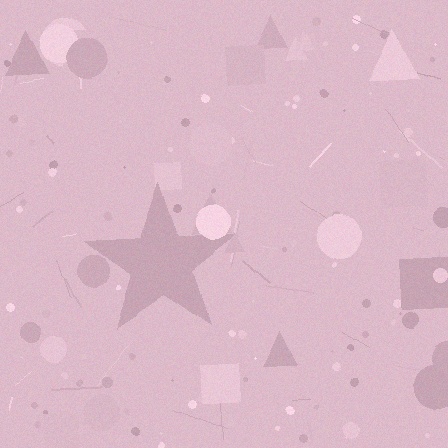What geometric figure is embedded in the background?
A star is embedded in the background.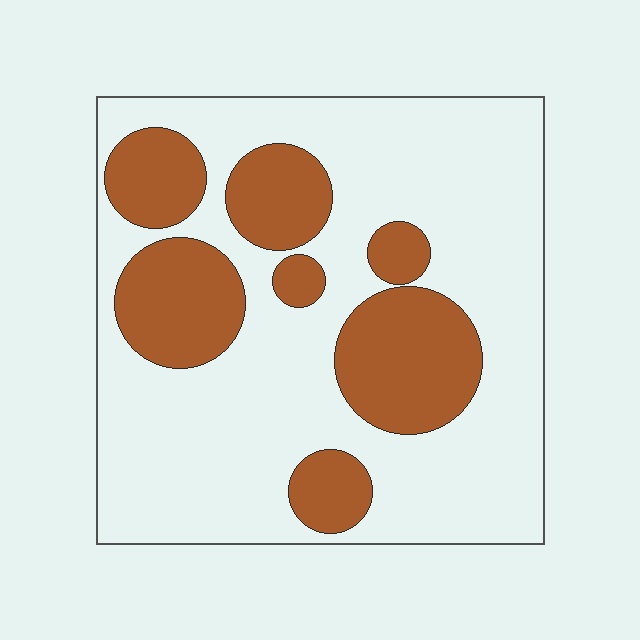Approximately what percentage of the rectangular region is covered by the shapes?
Approximately 30%.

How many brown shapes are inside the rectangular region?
7.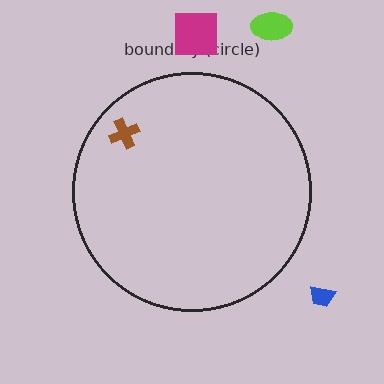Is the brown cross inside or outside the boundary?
Inside.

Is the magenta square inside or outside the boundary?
Outside.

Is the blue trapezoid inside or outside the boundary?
Outside.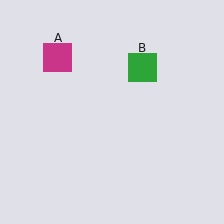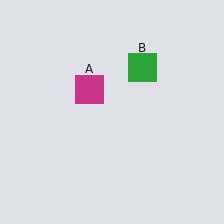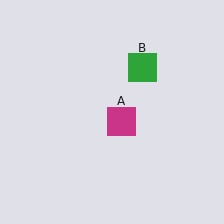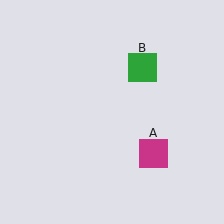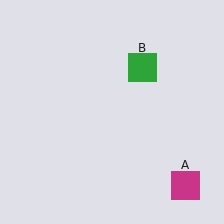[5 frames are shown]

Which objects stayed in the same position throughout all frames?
Green square (object B) remained stationary.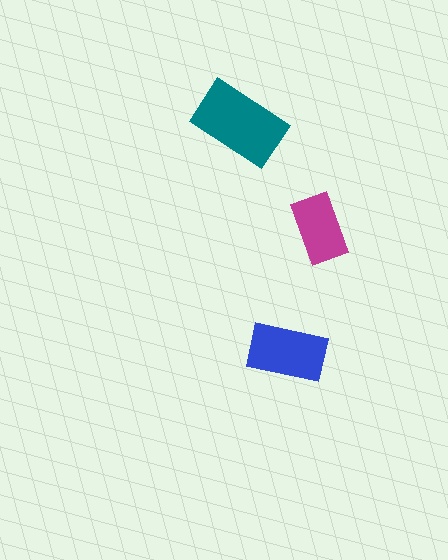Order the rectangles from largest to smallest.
the teal one, the blue one, the magenta one.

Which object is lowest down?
The blue rectangle is bottommost.